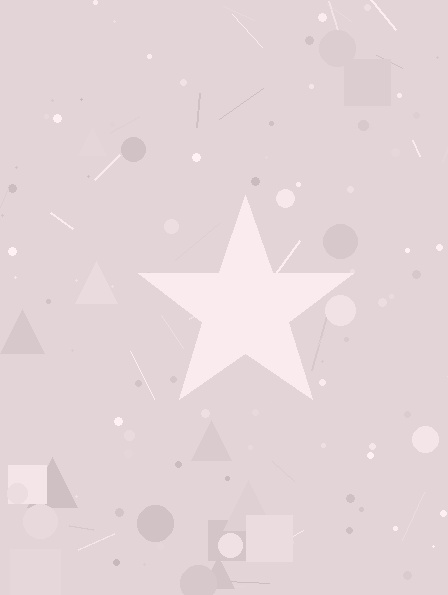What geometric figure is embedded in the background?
A star is embedded in the background.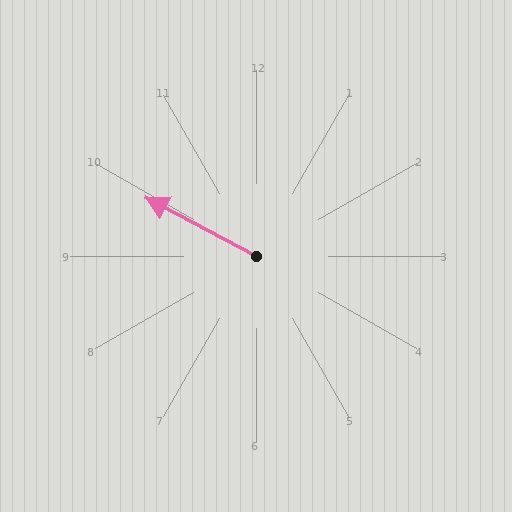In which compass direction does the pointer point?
Northwest.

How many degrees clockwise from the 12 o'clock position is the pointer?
Approximately 298 degrees.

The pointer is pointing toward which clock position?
Roughly 10 o'clock.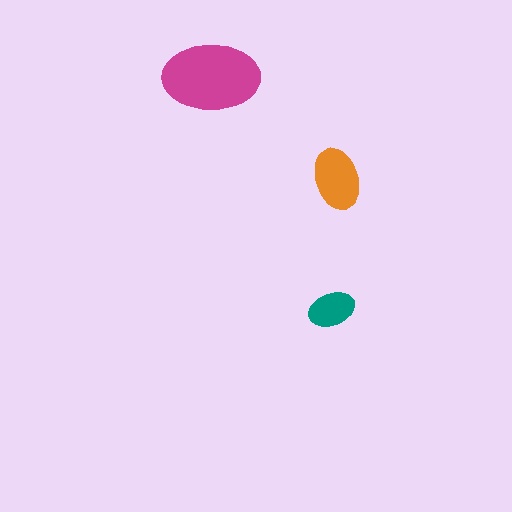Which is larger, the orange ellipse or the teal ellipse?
The orange one.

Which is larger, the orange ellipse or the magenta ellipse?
The magenta one.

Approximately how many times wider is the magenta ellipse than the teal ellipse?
About 2 times wider.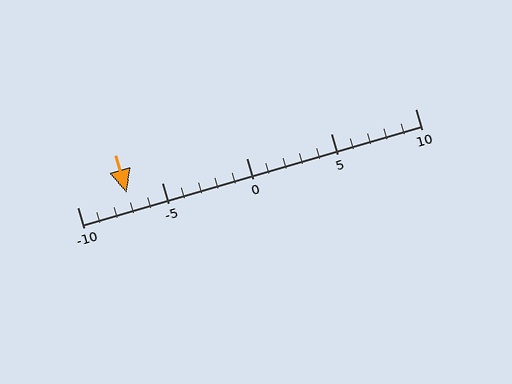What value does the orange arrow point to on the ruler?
The orange arrow points to approximately -7.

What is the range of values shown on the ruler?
The ruler shows values from -10 to 10.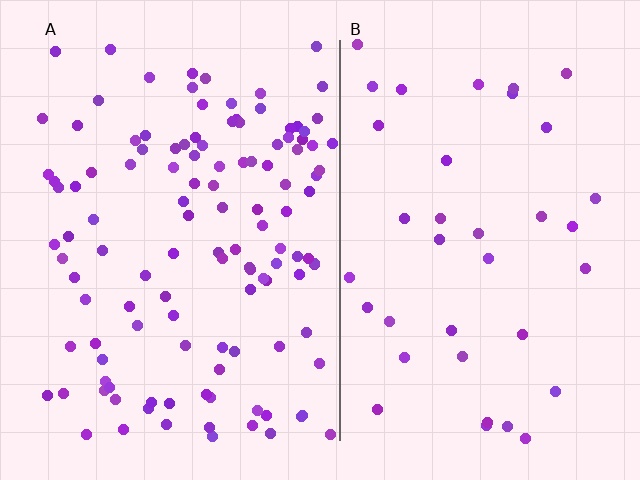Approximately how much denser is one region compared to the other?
Approximately 3.3× — region A over region B.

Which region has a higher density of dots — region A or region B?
A (the left).